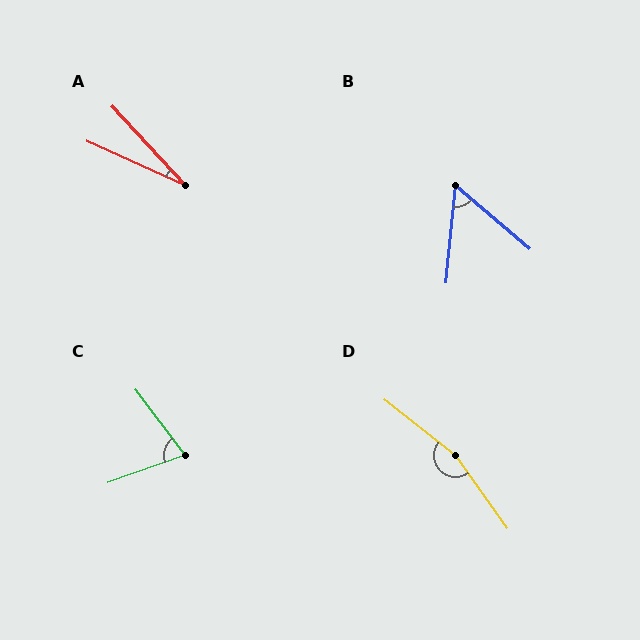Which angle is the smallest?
A, at approximately 23 degrees.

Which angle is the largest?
D, at approximately 163 degrees.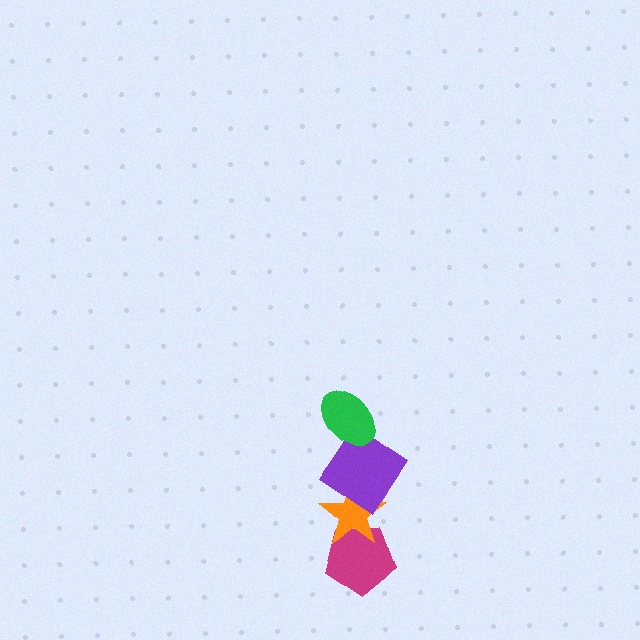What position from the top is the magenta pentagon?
The magenta pentagon is 4th from the top.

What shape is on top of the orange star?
The purple diamond is on top of the orange star.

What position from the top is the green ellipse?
The green ellipse is 1st from the top.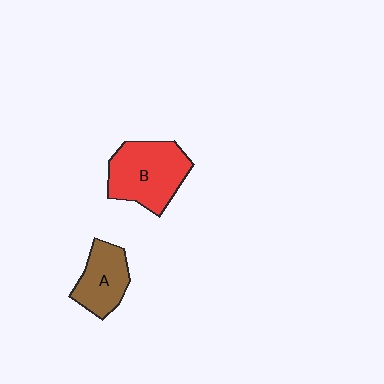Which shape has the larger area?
Shape B (red).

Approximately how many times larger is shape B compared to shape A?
Approximately 1.5 times.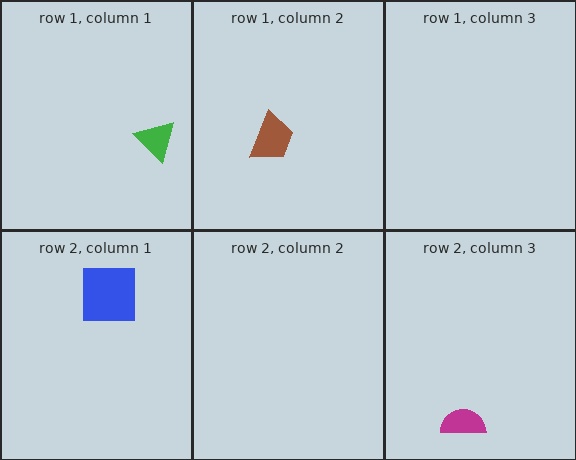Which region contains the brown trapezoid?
The row 1, column 2 region.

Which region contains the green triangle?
The row 1, column 1 region.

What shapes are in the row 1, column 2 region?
The brown trapezoid.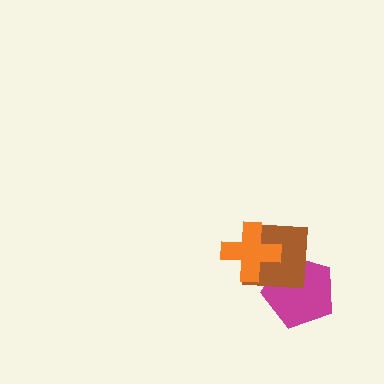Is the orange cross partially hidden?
No, no other shape covers it.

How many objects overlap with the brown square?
2 objects overlap with the brown square.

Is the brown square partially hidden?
Yes, it is partially covered by another shape.